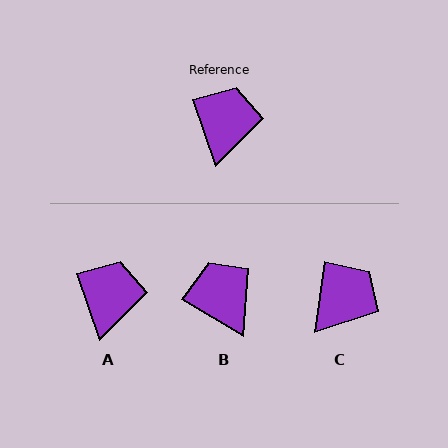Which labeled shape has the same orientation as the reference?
A.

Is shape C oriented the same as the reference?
No, it is off by about 27 degrees.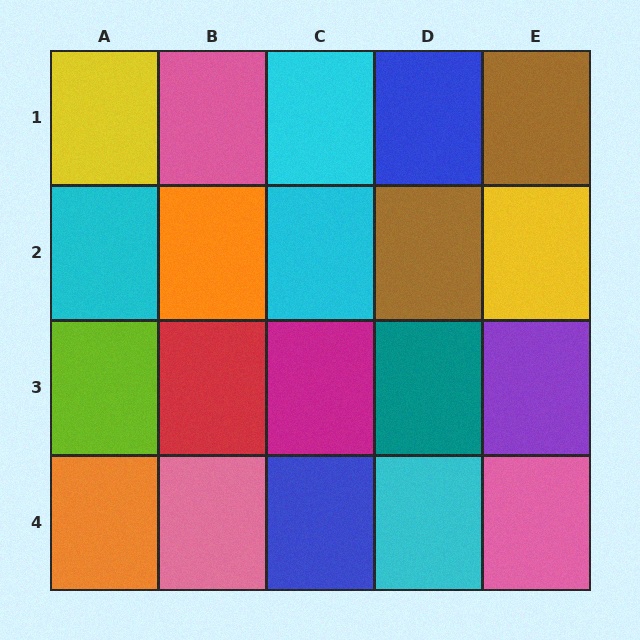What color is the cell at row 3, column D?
Teal.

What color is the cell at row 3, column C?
Magenta.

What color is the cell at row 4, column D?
Cyan.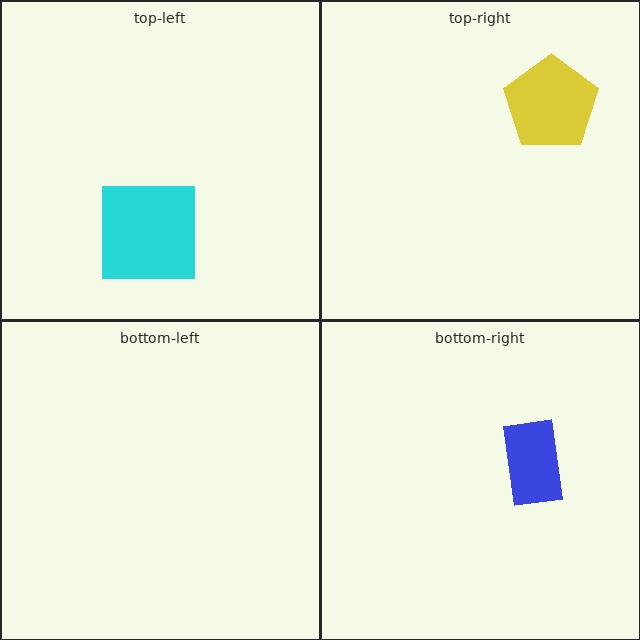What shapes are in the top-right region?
The yellow pentagon.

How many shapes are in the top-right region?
1.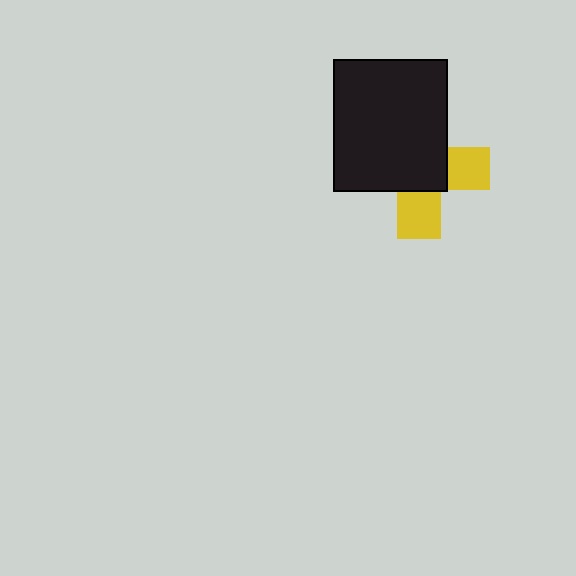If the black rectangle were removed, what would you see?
You would see the complete yellow cross.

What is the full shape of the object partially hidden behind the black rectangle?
The partially hidden object is a yellow cross.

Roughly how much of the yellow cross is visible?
A small part of it is visible (roughly 37%).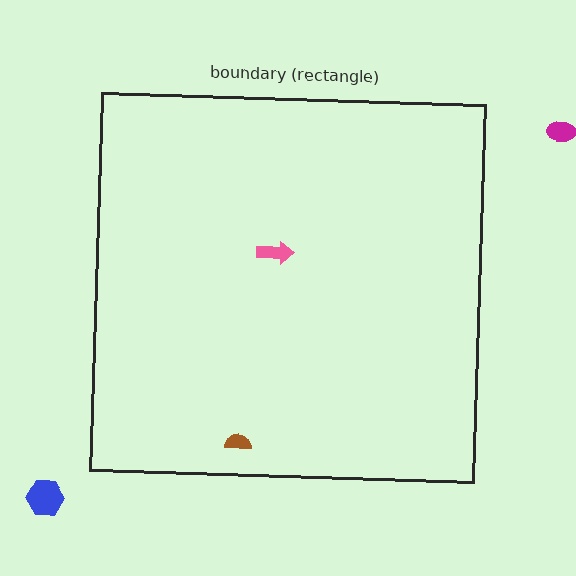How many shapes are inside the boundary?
2 inside, 2 outside.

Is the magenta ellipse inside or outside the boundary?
Outside.